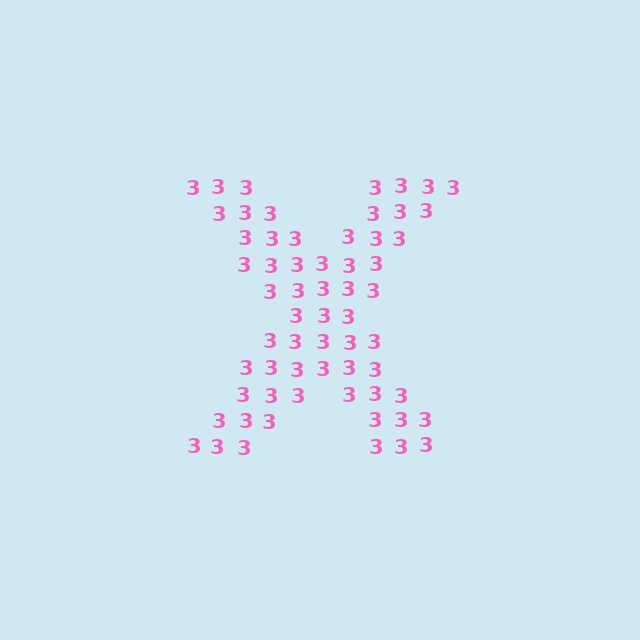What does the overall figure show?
The overall figure shows the letter X.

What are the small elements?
The small elements are digit 3's.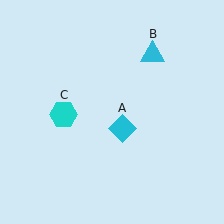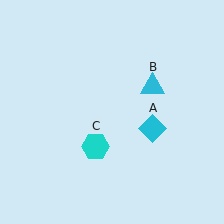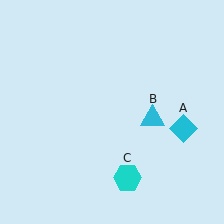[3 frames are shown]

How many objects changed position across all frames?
3 objects changed position: cyan diamond (object A), cyan triangle (object B), cyan hexagon (object C).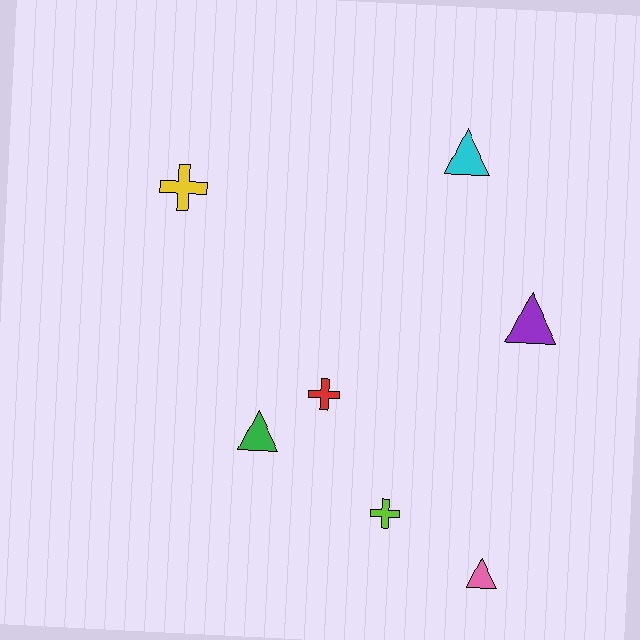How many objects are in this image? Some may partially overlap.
There are 7 objects.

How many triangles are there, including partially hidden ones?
There are 4 triangles.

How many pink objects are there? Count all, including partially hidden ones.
There is 1 pink object.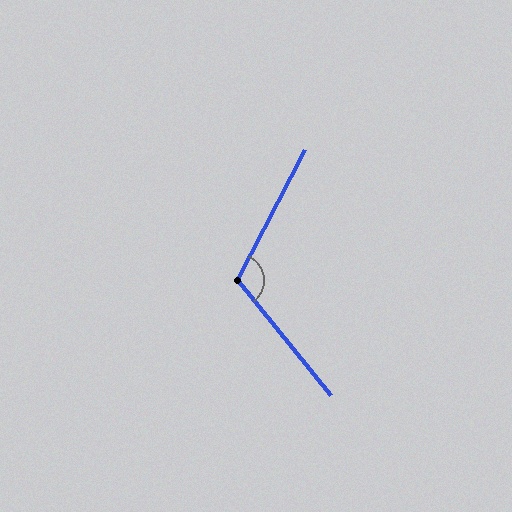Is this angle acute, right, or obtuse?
It is obtuse.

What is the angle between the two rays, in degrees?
Approximately 113 degrees.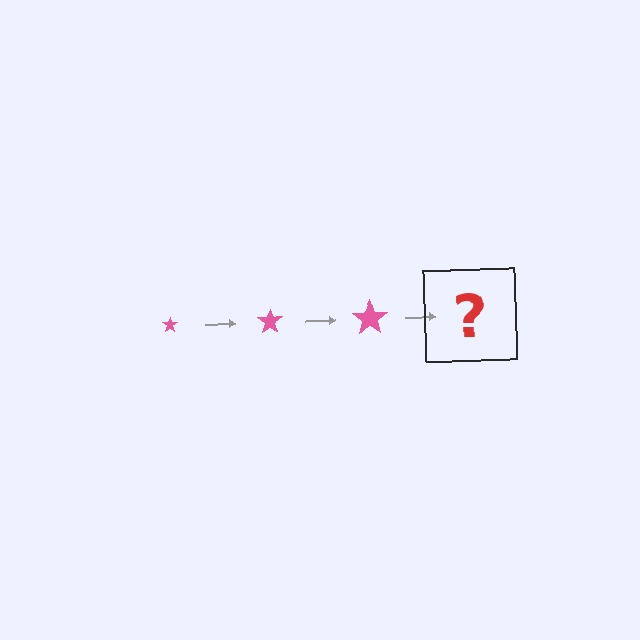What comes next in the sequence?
The next element should be a pink star, larger than the previous one.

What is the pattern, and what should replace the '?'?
The pattern is that the star gets progressively larger each step. The '?' should be a pink star, larger than the previous one.